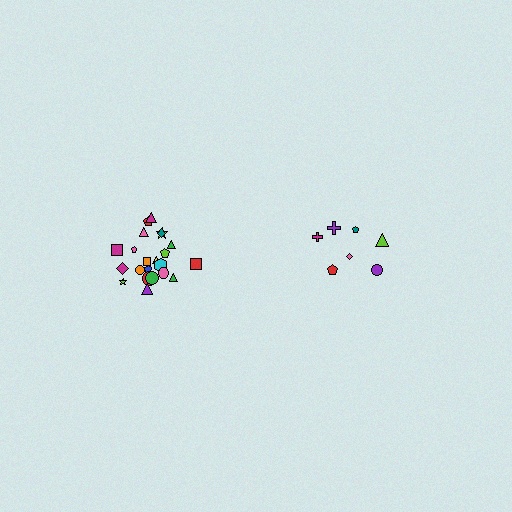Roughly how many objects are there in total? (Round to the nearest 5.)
Roughly 30 objects in total.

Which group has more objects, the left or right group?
The left group.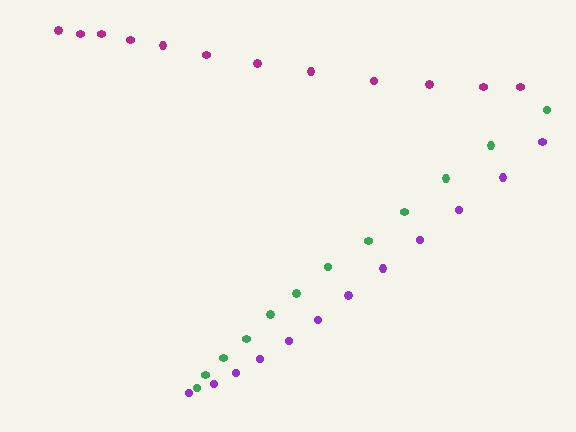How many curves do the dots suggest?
There are 3 distinct paths.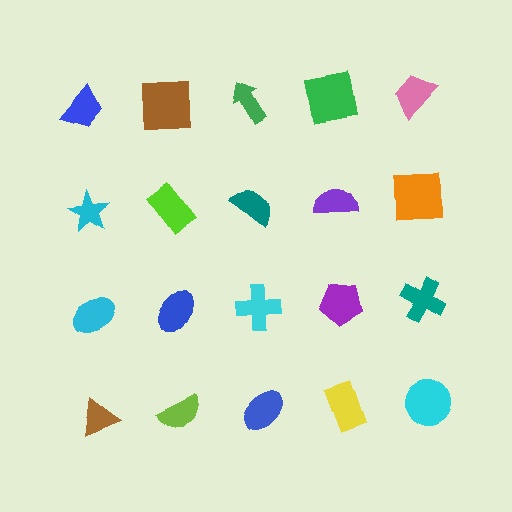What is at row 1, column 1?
A blue trapezoid.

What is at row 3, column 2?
A blue ellipse.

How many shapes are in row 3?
5 shapes.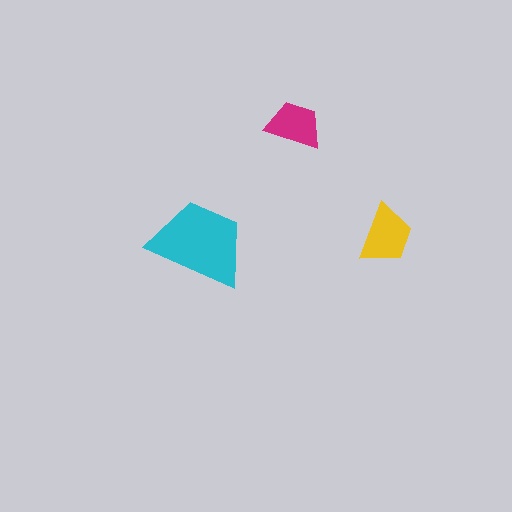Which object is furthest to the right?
The yellow trapezoid is rightmost.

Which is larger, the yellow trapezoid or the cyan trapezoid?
The cyan one.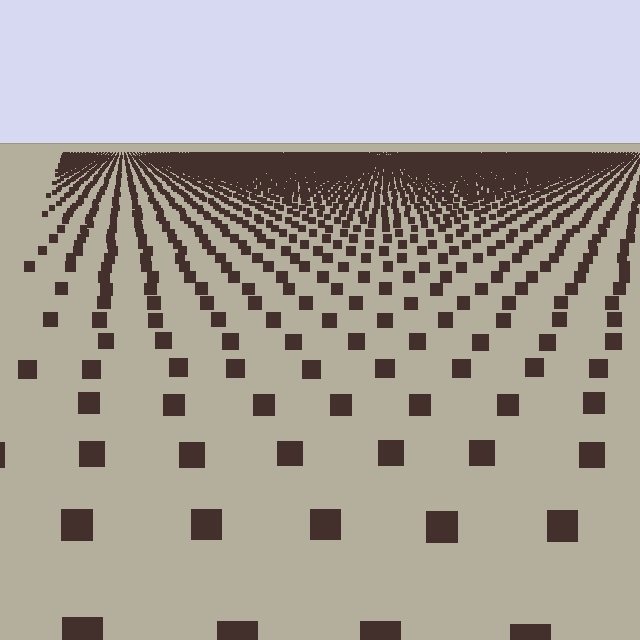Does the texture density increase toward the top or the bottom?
Density increases toward the top.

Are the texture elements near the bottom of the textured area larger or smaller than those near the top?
Larger. Near the bottom, elements are closer to the viewer and appear at a bigger on-screen size.